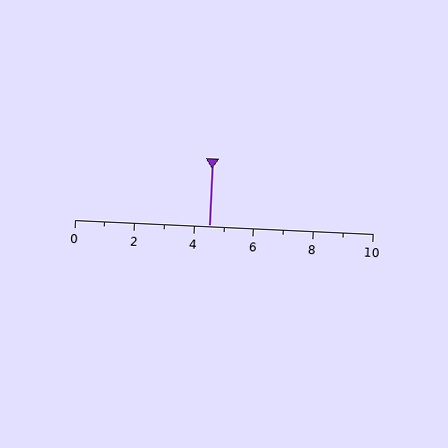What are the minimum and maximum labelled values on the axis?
The axis runs from 0 to 10.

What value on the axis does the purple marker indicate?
The marker indicates approximately 4.5.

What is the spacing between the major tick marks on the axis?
The major ticks are spaced 2 apart.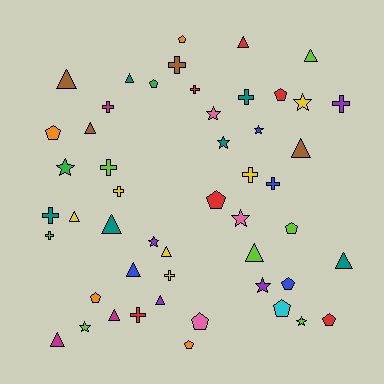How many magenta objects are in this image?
There are 3 magenta objects.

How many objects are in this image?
There are 50 objects.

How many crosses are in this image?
There are 13 crosses.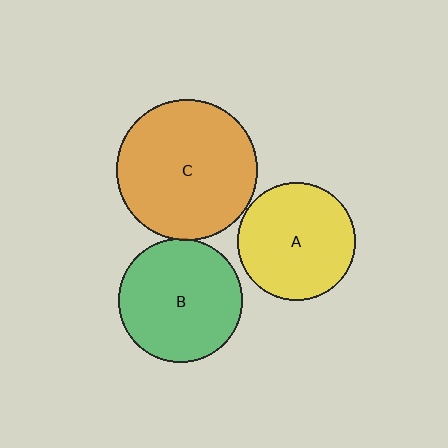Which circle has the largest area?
Circle C (orange).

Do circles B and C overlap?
Yes.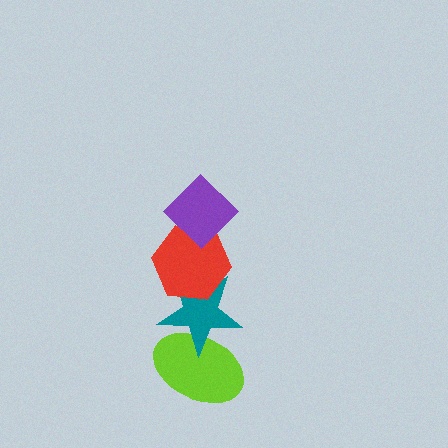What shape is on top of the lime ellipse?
The teal star is on top of the lime ellipse.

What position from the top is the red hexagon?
The red hexagon is 2nd from the top.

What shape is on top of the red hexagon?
The purple diamond is on top of the red hexagon.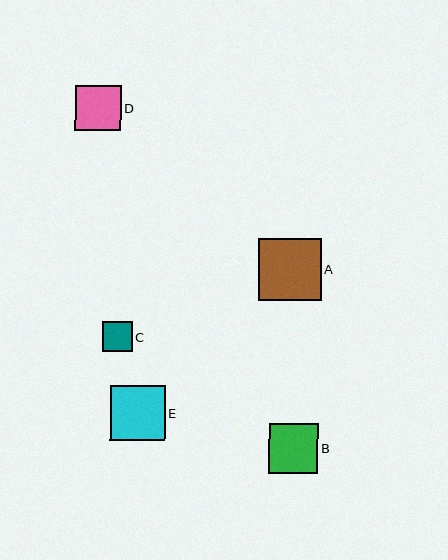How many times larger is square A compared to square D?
Square A is approximately 1.4 times the size of square D.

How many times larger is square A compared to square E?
Square A is approximately 1.1 times the size of square E.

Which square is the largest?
Square A is the largest with a size of approximately 63 pixels.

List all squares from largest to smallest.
From largest to smallest: A, E, B, D, C.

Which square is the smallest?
Square C is the smallest with a size of approximately 30 pixels.